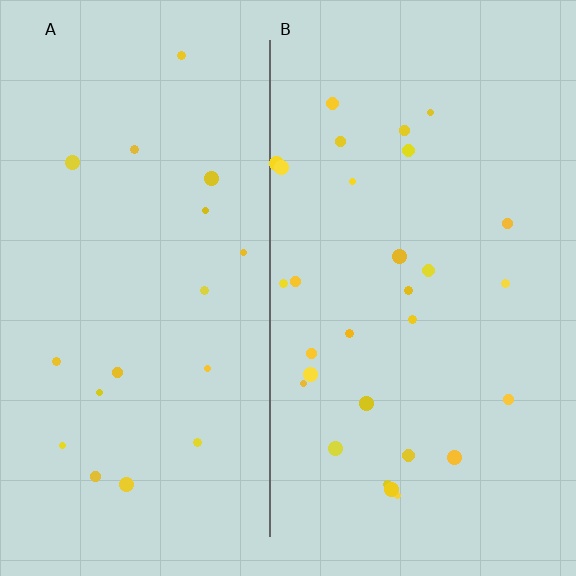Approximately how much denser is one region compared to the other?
Approximately 1.6× — region B over region A.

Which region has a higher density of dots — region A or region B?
B (the right).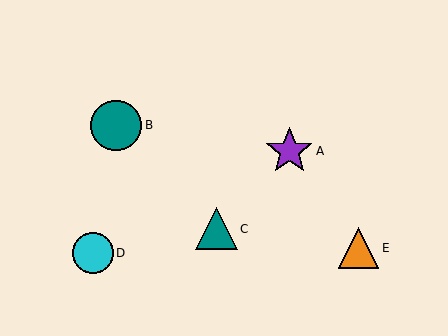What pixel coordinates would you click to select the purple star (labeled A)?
Click at (289, 151) to select the purple star A.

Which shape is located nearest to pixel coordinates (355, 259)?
The orange triangle (labeled E) at (358, 248) is nearest to that location.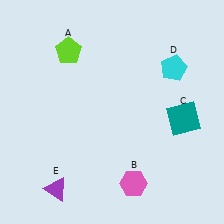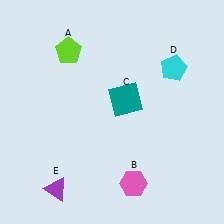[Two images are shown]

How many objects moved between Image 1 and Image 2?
1 object moved between the two images.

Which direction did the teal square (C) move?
The teal square (C) moved left.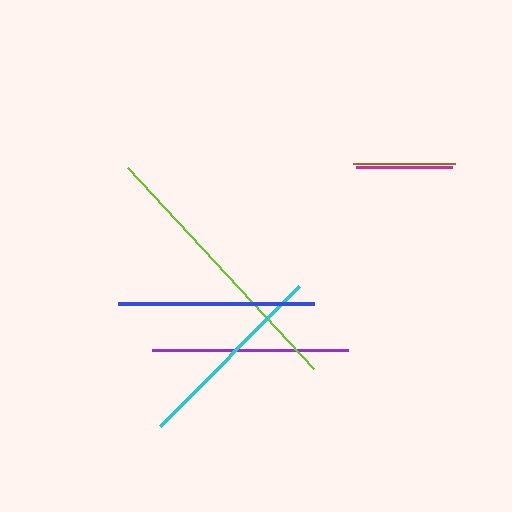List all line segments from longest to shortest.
From longest to shortest: lime, cyan, purple, blue, brown, magenta.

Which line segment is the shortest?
The magenta line is the shortest at approximately 95 pixels.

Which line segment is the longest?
The lime line is the longest at approximately 274 pixels.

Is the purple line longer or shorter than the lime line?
The lime line is longer than the purple line.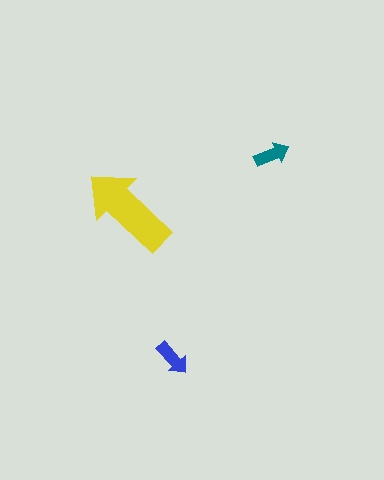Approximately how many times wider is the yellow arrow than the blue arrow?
About 2.5 times wider.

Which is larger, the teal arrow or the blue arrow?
The blue one.